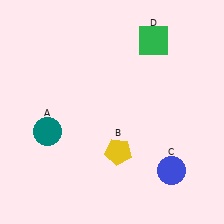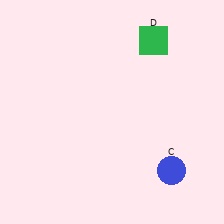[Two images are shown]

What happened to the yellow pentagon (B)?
The yellow pentagon (B) was removed in Image 2. It was in the bottom-right area of Image 1.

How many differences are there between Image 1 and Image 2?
There are 2 differences between the two images.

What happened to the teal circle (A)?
The teal circle (A) was removed in Image 2. It was in the bottom-left area of Image 1.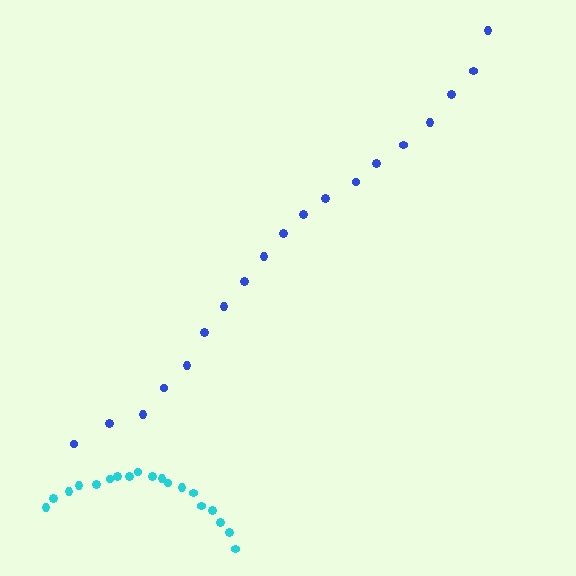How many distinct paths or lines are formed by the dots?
There are 2 distinct paths.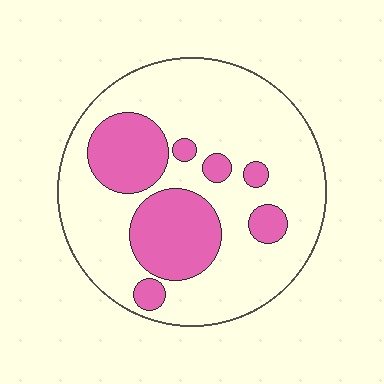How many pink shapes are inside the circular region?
7.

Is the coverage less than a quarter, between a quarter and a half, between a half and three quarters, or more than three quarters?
Between a quarter and a half.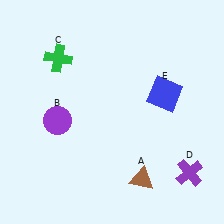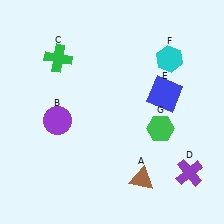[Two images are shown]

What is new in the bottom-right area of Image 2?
A green hexagon (G) was added in the bottom-right area of Image 2.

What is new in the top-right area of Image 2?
A cyan hexagon (F) was added in the top-right area of Image 2.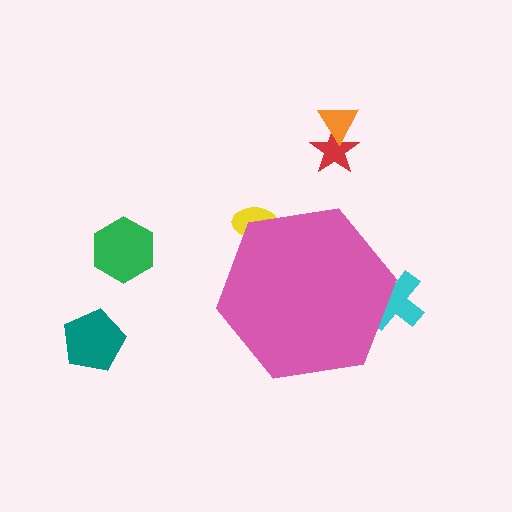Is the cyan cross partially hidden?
Yes, the cyan cross is partially hidden behind the pink hexagon.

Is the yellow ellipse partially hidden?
Yes, the yellow ellipse is partially hidden behind the pink hexagon.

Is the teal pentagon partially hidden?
No, the teal pentagon is fully visible.